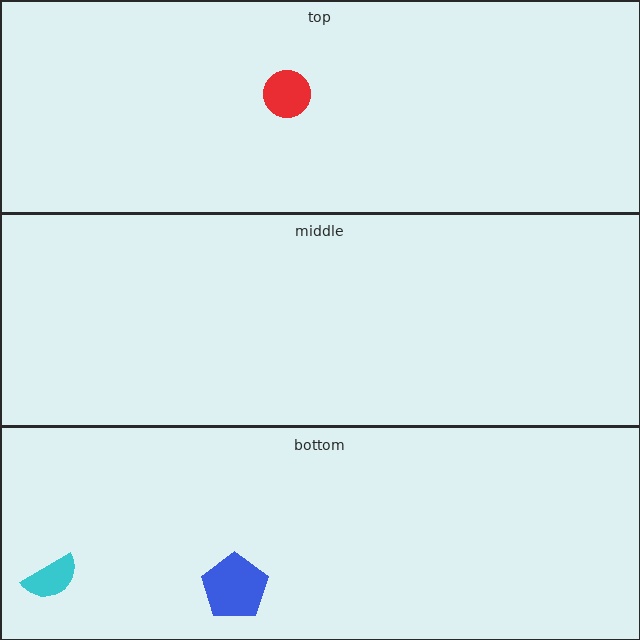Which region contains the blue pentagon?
The bottom region.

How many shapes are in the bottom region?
2.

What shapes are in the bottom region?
The blue pentagon, the cyan semicircle.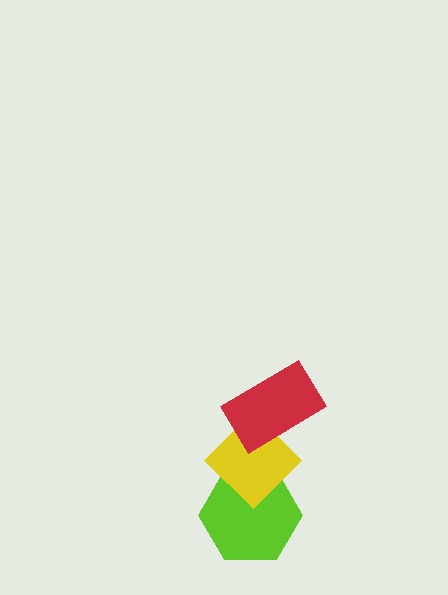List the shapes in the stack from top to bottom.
From top to bottom: the red rectangle, the yellow diamond, the lime hexagon.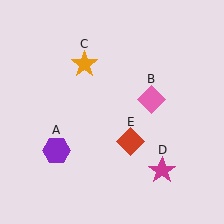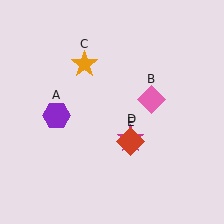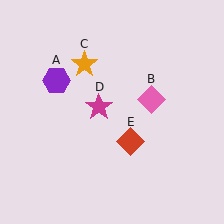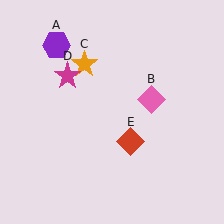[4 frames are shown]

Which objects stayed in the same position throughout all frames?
Pink diamond (object B) and orange star (object C) and red diamond (object E) remained stationary.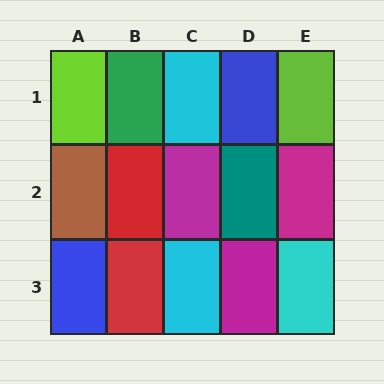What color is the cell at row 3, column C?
Cyan.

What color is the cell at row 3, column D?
Magenta.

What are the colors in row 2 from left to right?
Brown, red, magenta, teal, magenta.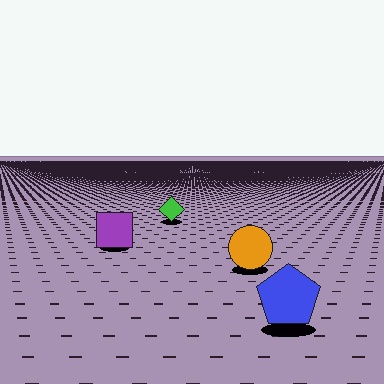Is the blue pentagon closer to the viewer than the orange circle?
Yes. The blue pentagon is closer — you can tell from the texture gradient: the ground texture is coarser near it.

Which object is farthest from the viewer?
The green diamond is farthest from the viewer. It appears smaller and the ground texture around it is denser.